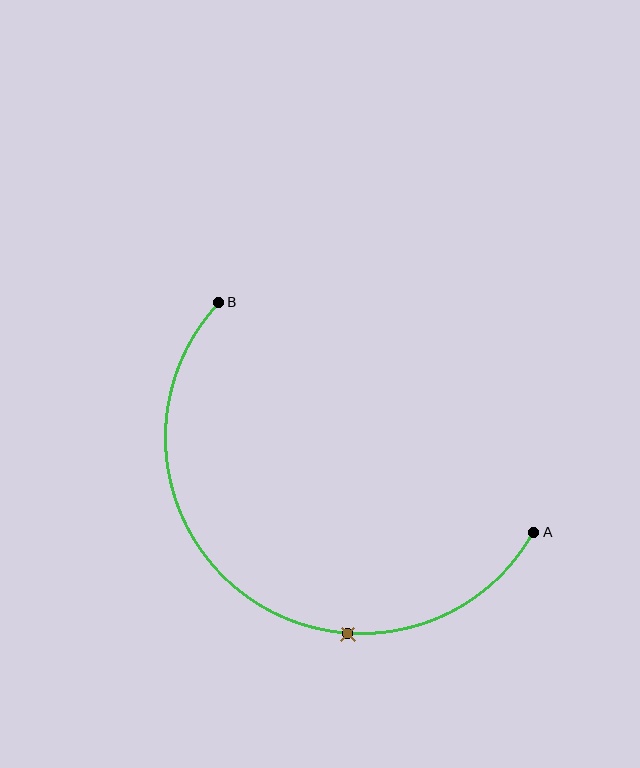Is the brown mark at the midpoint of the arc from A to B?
No. The brown mark lies on the arc but is closer to endpoint A. The arc midpoint would be at the point on the curve equidistant along the arc from both A and B.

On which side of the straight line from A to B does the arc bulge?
The arc bulges below and to the left of the straight line connecting A and B.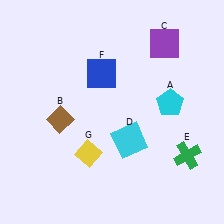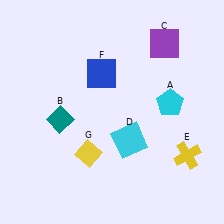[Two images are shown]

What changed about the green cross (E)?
In Image 1, E is green. In Image 2, it changed to yellow.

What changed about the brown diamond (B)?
In Image 1, B is brown. In Image 2, it changed to teal.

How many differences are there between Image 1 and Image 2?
There are 2 differences between the two images.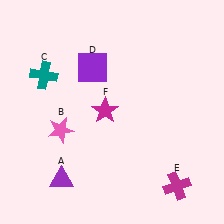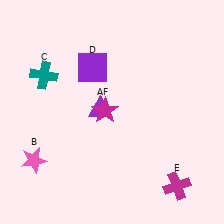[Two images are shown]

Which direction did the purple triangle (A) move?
The purple triangle (A) moved up.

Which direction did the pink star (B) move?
The pink star (B) moved down.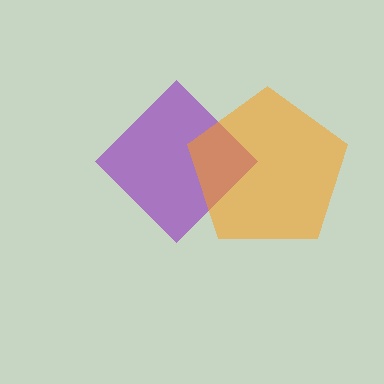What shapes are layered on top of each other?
The layered shapes are: a purple diamond, an orange pentagon.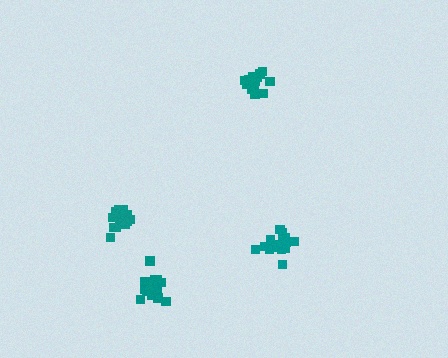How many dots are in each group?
Group 1: 15 dots, Group 2: 14 dots, Group 3: 16 dots, Group 4: 15 dots (60 total).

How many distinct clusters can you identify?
There are 4 distinct clusters.